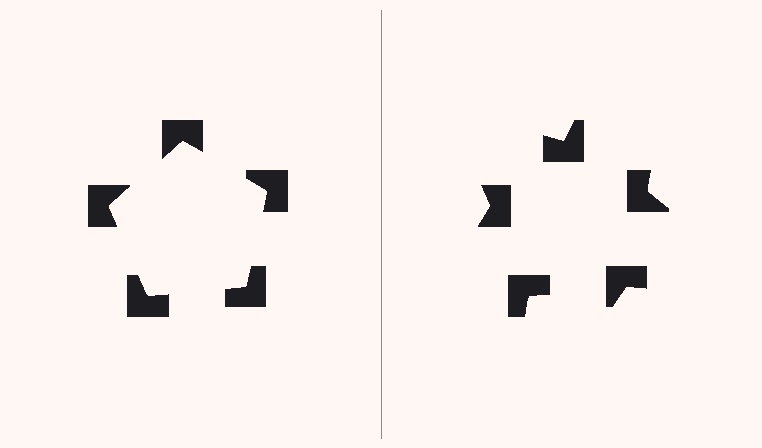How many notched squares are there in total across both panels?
10 — 5 on each side.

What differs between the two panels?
The notched squares are positioned identically on both sides; only the wedge orientations differ. On the left they align to a pentagon; on the right they are misaligned.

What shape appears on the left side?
An illusory pentagon.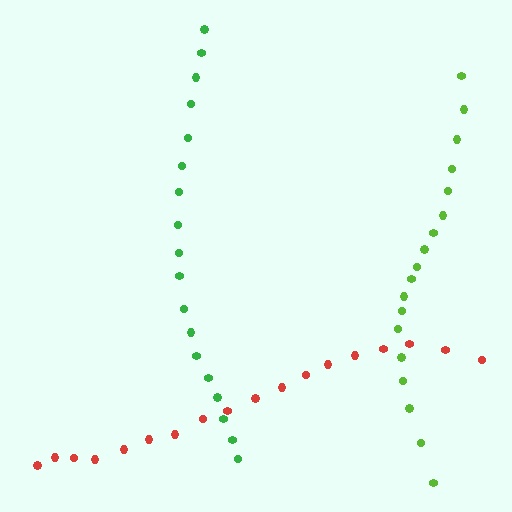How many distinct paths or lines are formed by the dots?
There are 3 distinct paths.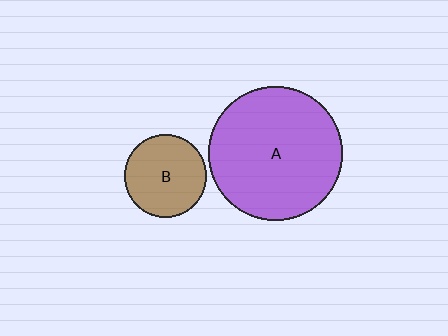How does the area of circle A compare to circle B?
Approximately 2.7 times.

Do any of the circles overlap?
No, none of the circles overlap.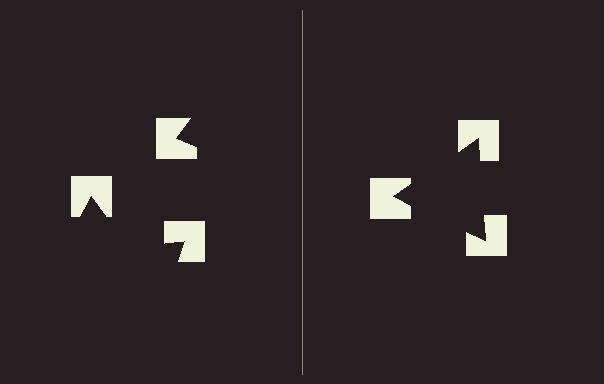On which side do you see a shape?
An illusory triangle appears on the right side. On the left side the wedge cuts are rotated, so no coherent shape forms.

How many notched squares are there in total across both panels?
6 — 3 on each side.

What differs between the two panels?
The notched squares are positioned identically on both sides; only the wedge orientations differ. On the right they align to a triangle; on the left they are misaligned.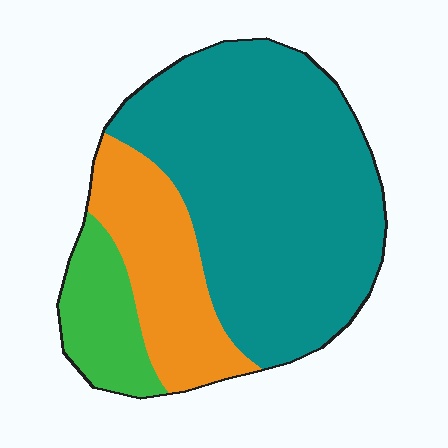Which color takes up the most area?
Teal, at roughly 65%.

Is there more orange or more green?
Orange.